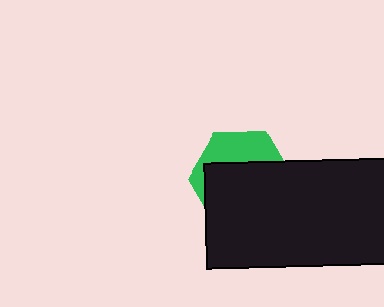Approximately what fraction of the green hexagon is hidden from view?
Roughly 66% of the green hexagon is hidden behind the black rectangle.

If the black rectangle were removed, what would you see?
You would see the complete green hexagon.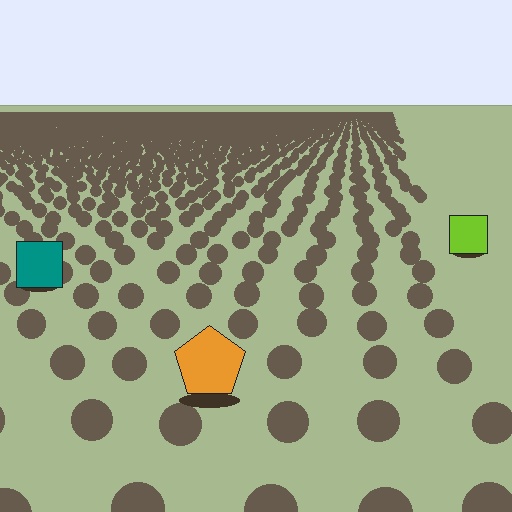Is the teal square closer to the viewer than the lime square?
Yes. The teal square is closer — you can tell from the texture gradient: the ground texture is coarser near it.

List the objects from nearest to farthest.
From nearest to farthest: the orange pentagon, the teal square, the lime square.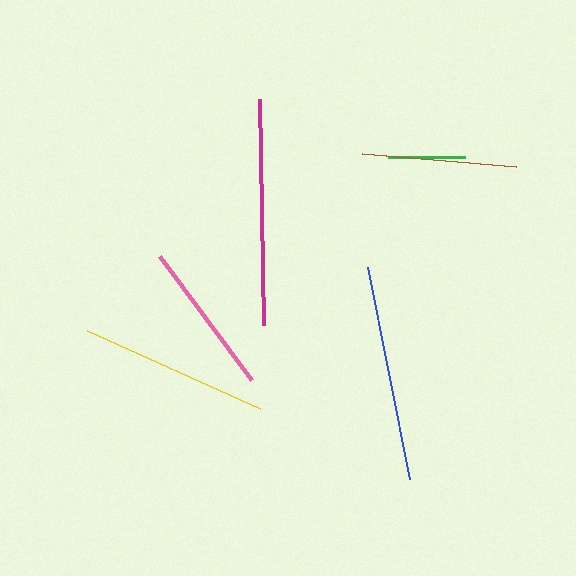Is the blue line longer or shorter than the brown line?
The blue line is longer than the brown line.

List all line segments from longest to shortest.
From longest to shortest: magenta, blue, yellow, brown, pink, green.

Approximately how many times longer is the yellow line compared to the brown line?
The yellow line is approximately 1.2 times the length of the brown line.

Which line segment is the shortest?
The green line is the shortest at approximately 77 pixels.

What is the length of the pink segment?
The pink segment is approximately 154 pixels long.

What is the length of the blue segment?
The blue segment is approximately 215 pixels long.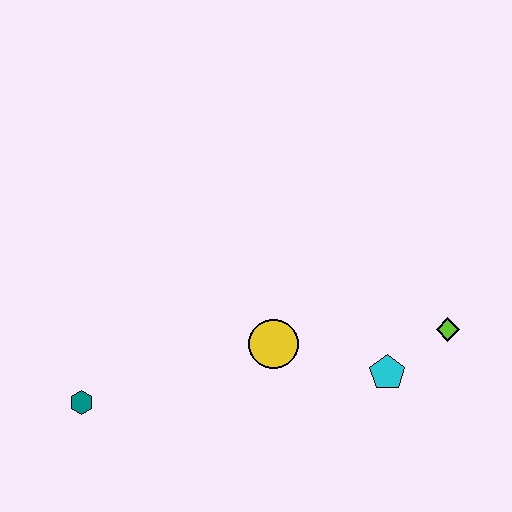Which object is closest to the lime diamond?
The cyan pentagon is closest to the lime diamond.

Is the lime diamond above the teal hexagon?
Yes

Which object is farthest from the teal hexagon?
The lime diamond is farthest from the teal hexagon.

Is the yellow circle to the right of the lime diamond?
No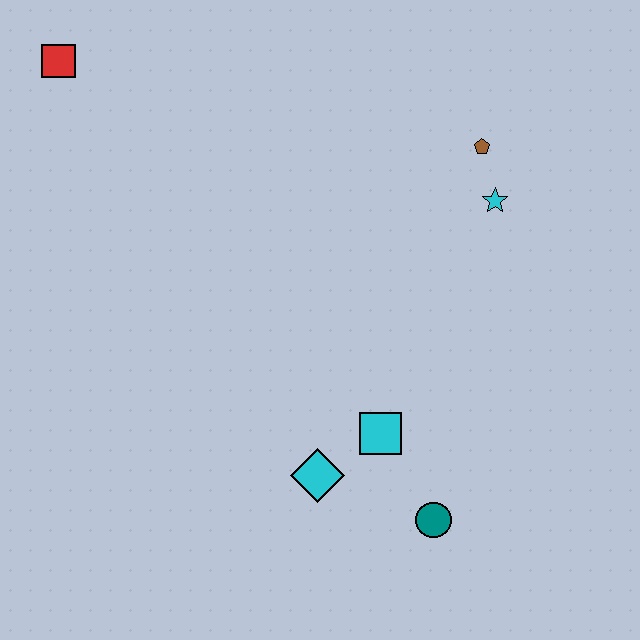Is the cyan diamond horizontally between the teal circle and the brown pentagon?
No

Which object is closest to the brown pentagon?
The cyan star is closest to the brown pentagon.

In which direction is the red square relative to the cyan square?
The red square is above the cyan square.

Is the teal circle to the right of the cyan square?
Yes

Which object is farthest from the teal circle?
The red square is farthest from the teal circle.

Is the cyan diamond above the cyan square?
No